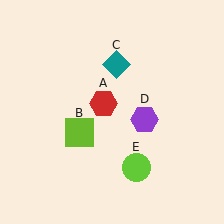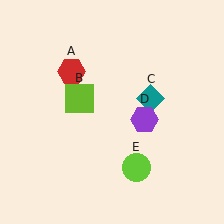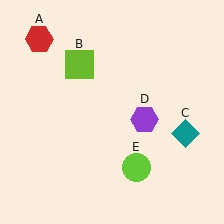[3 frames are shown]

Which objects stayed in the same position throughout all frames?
Purple hexagon (object D) and lime circle (object E) remained stationary.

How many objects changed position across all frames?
3 objects changed position: red hexagon (object A), lime square (object B), teal diamond (object C).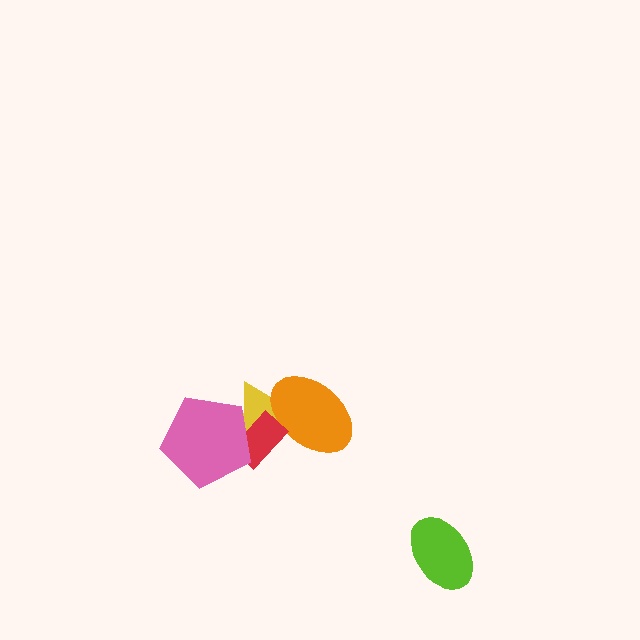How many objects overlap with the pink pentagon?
2 objects overlap with the pink pentagon.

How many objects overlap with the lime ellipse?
0 objects overlap with the lime ellipse.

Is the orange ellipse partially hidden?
Yes, it is partially covered by another shape.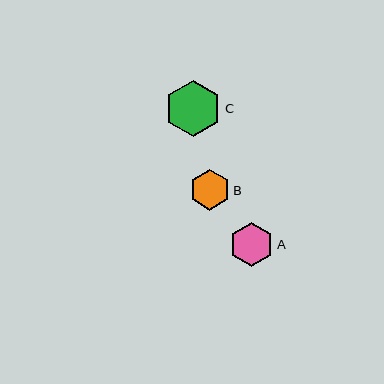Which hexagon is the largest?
Hexagon C is the largest with a size of approximately 56 pixels.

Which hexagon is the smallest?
Hexagon B is the smallest with a size of approximately 40 pixels.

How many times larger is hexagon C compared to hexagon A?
Hexagon C is approximately 1.3 times the size of hexagon A.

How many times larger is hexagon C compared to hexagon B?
Hexagon C is approximately 1.4 times the size of hexagon B.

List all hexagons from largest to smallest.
From largest to smallest: C, A, B.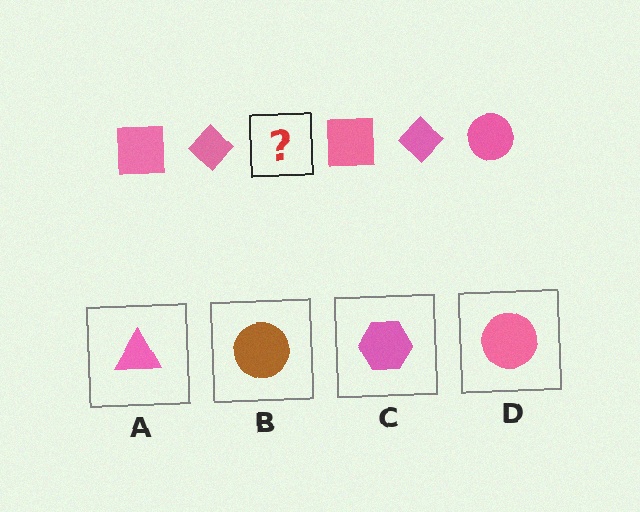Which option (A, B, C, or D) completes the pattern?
D.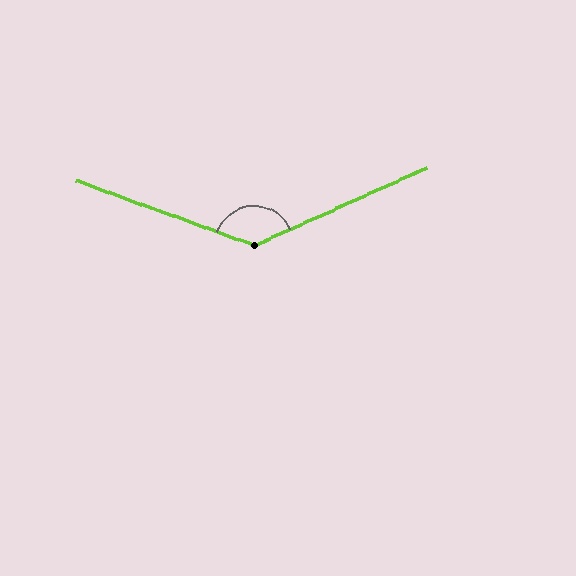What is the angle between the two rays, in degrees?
Approximately 136 degrees.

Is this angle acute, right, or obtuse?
It is obtuse.